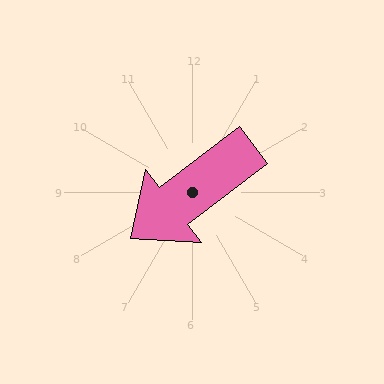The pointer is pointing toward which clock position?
Roughly 8 o'clock.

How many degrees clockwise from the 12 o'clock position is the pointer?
Approximately 233 degrees.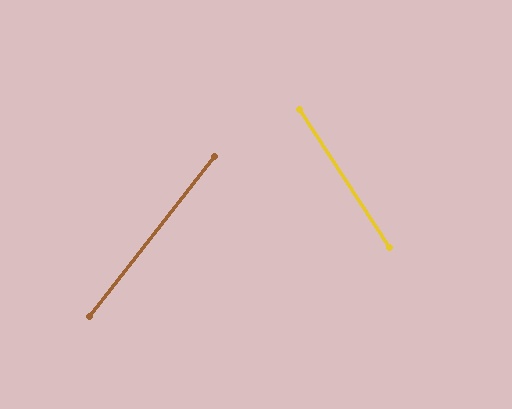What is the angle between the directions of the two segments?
Approximately 71 degrees.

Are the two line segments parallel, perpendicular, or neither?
Neither parallel nor perpendicular — they differ by about 71°.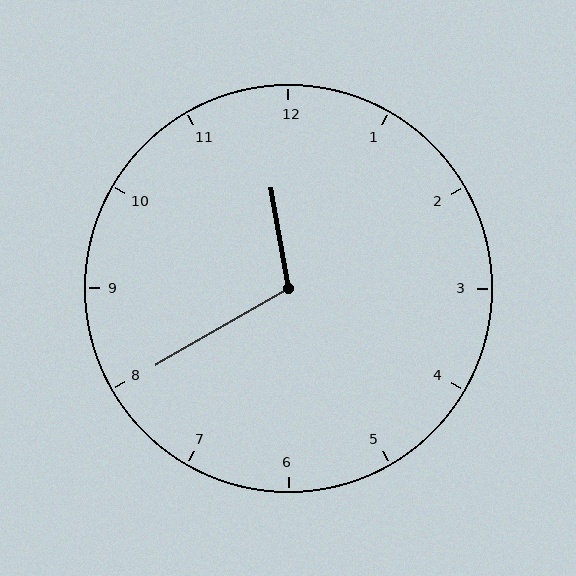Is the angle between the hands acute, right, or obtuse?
It is obtuse.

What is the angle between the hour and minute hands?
Approximately 110 degrees.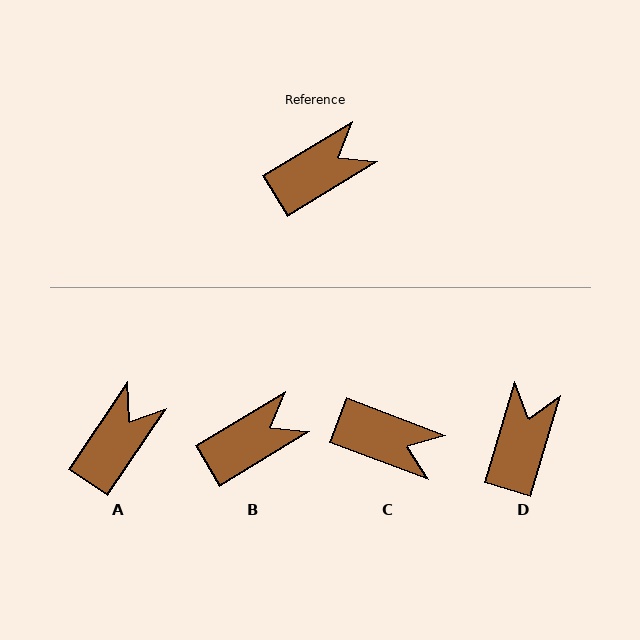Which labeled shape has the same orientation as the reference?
B.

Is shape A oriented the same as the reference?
No, it is off by about 25 degrees.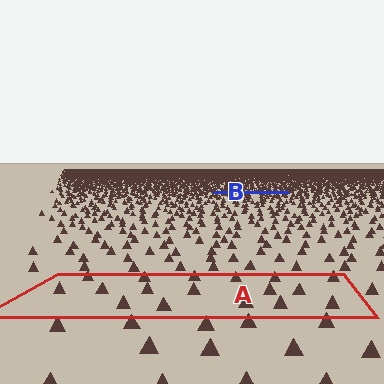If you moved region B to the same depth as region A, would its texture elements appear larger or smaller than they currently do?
They would appear larger. At a closer depth, the same texture elements are projected at a bigger on-screen size.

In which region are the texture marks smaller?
The texture marks are smaller in region B, because it is farther away.